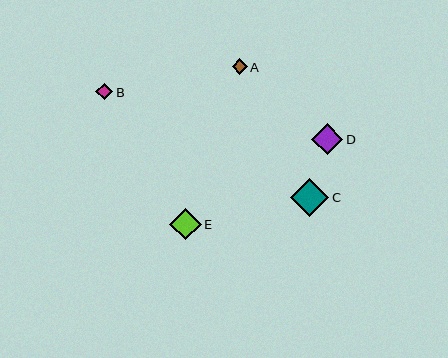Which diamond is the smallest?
Diamond A is the smallest with a size of approximately 15 pixels.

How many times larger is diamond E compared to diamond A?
Diamond E is approximately 2.1 times the size of diamond A.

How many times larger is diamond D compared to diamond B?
Diamond D is approximately 1.8 times the size of diamond B.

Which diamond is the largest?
Diamond C is the largest with a size of approximately 38 pixels.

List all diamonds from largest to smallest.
From largest to smallest: C, E, D, B, A.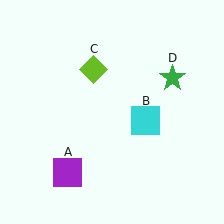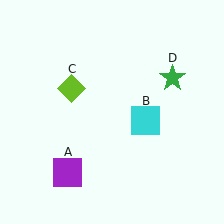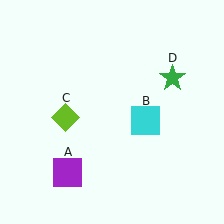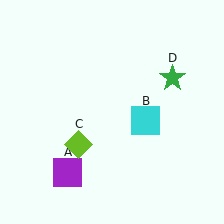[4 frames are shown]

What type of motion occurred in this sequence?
The lime diamond (object C) rotated counterclockwise around the center of the scene.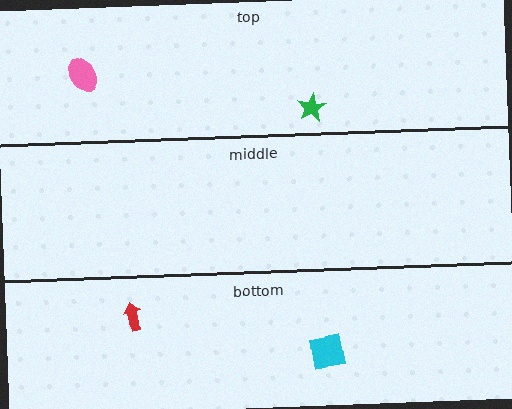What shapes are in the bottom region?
The red arrow, the cyan square.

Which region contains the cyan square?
The bottom region.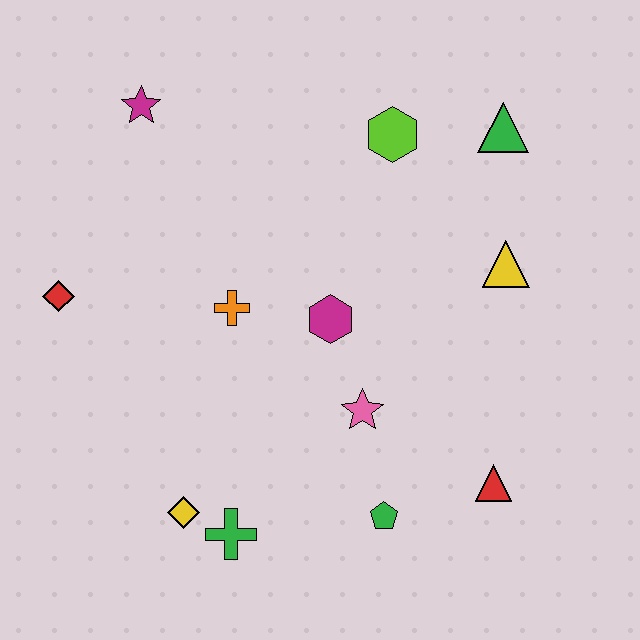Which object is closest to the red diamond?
The orange cross is closest to the red diamond.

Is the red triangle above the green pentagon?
Yes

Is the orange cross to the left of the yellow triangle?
Yes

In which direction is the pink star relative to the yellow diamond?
The pink star is to the right of the yellow diamond.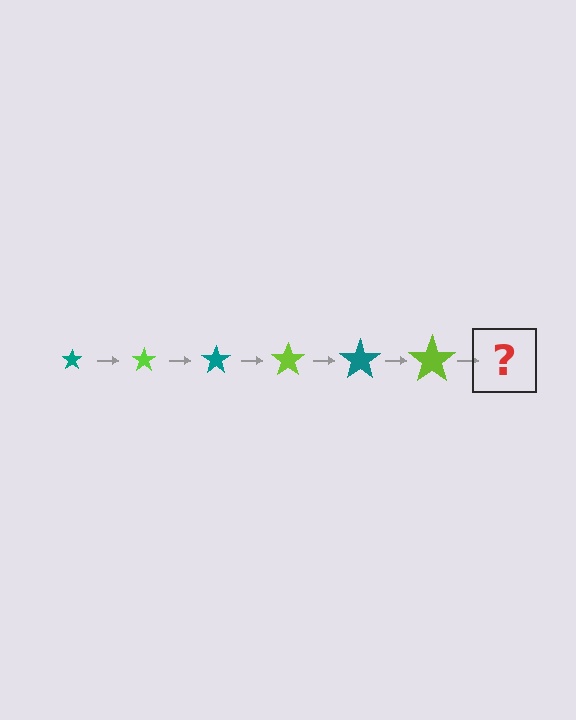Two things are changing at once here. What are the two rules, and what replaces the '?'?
The two rules are that the star grows larger each step and the color cycles through teal and lime. The '?' should be a teal star, larger than the previous one.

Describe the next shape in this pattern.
It should be a teal star, larger than the previous one.